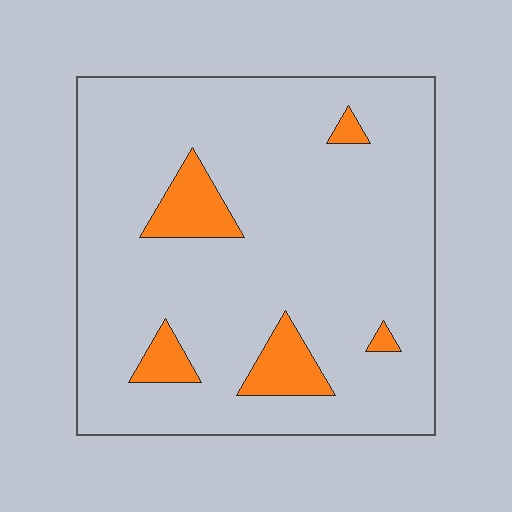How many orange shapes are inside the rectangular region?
5.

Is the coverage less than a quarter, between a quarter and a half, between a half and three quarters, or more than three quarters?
Less than a quarter.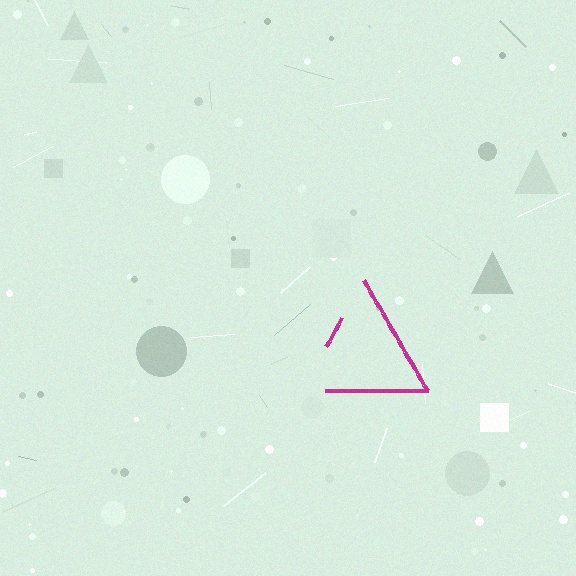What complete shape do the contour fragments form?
The contour fragments form a triangle.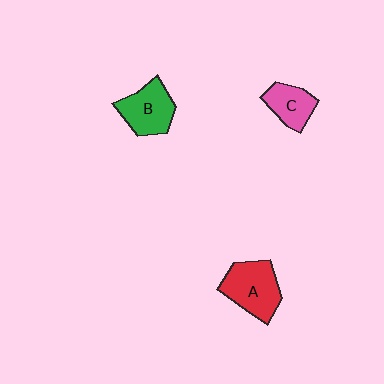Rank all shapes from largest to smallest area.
From largest to smallest: A (red), B (green), C (pink).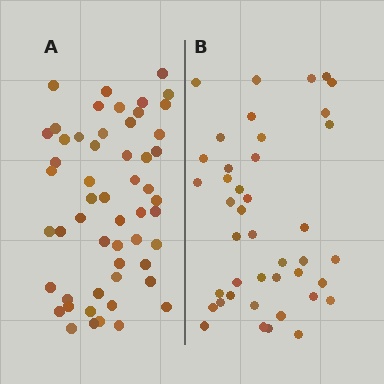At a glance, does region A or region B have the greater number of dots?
Region A (the left region) has more dots.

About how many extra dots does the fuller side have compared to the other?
Region A has roughly 12 or so more dots than region B.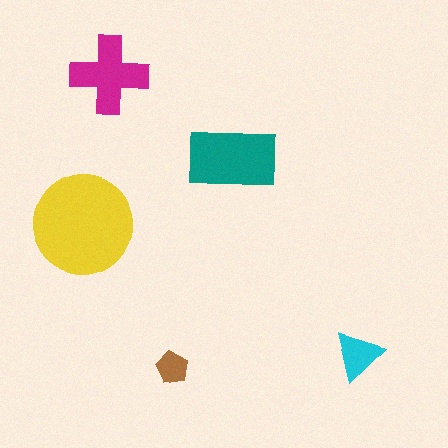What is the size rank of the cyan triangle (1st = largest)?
4th.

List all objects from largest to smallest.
The yellow circle, the teal rectangle, the magenta cross, the cyan triangle, the brown pentagon.